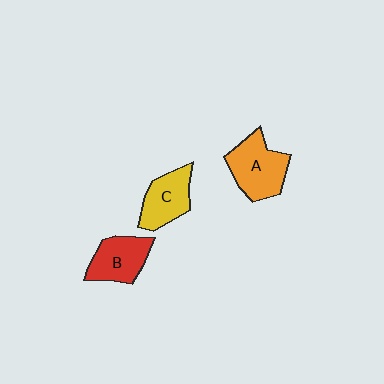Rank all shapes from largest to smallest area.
From largest to smallest: A (orange), B (red), C (yellow).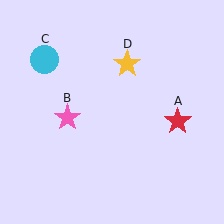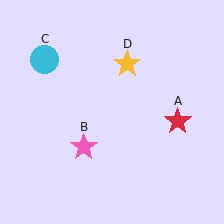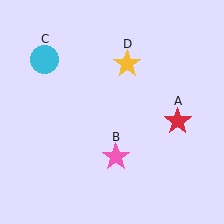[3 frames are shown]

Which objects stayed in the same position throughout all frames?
Red star (object A) and cyan circle (object C) and yellow star (object D) remained stationary.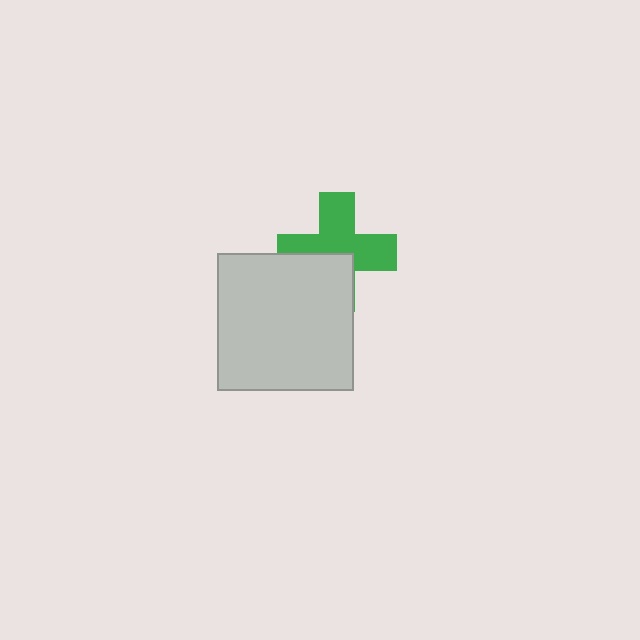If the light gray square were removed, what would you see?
You would see the complete green cross.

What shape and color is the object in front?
The object in front is a light gray square.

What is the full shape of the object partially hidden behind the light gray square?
The partially hidden object is a green cross.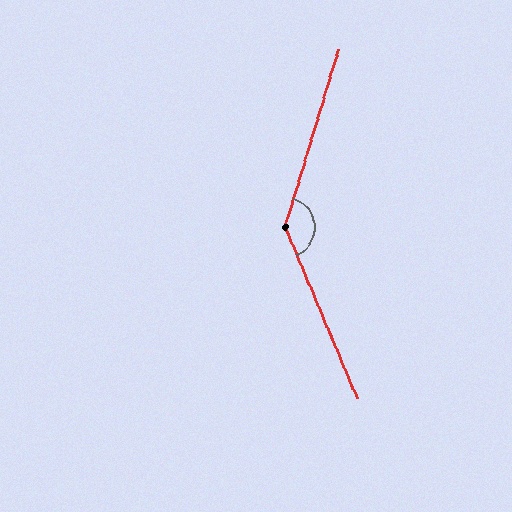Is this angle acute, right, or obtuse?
It is obtuse.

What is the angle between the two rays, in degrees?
Approximately 140 degrees.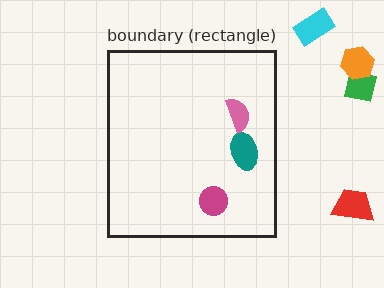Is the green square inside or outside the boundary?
Outside.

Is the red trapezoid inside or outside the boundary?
Outside.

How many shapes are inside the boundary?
3 inside, 4 outside.